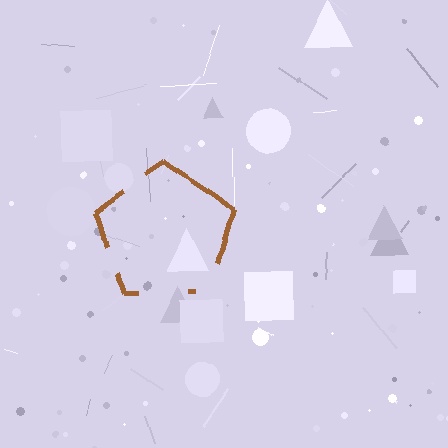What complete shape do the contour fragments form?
The contour fragments form a pentagon.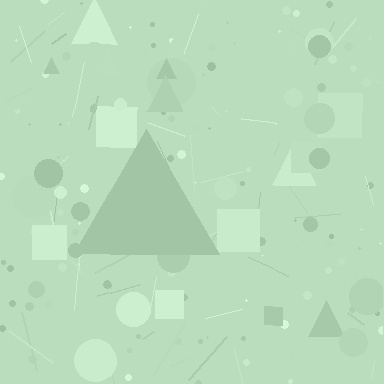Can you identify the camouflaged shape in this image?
The camouflaged shape is a triangle.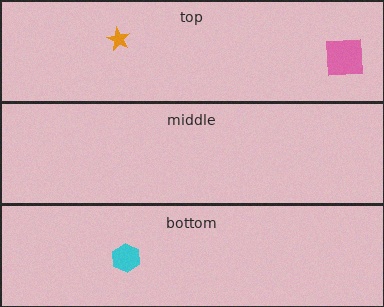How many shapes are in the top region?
2.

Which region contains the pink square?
The top region.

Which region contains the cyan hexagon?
The bottom region.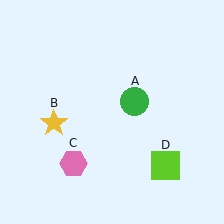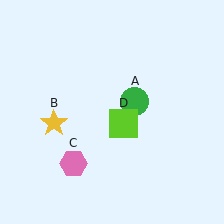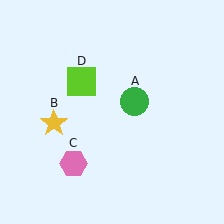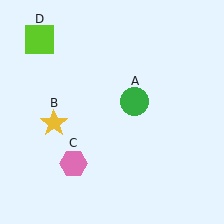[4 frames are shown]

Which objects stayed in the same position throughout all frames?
Green circle (object A) and yellow star (object B) and pink hexagon (object C) remained stationary.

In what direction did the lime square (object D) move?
The lime square (object D) moved up and to the left.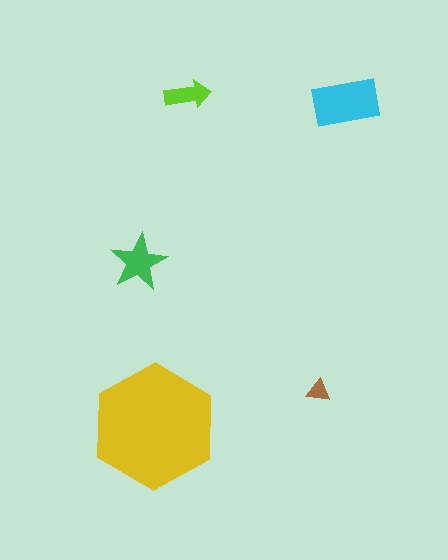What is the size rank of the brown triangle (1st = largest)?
5th.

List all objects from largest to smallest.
The yellow hexagon, the cyan rectangle, the green star, the lime arrow, the brown triangle.